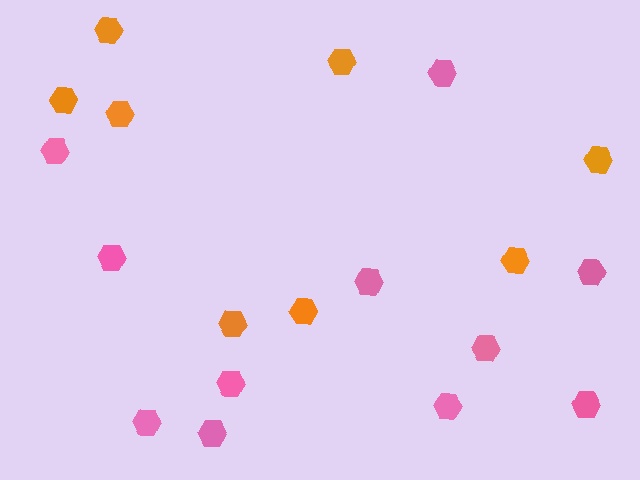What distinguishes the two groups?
There are 2 groups: one group of orange hexagons (8) and one group of pink hexagons (11).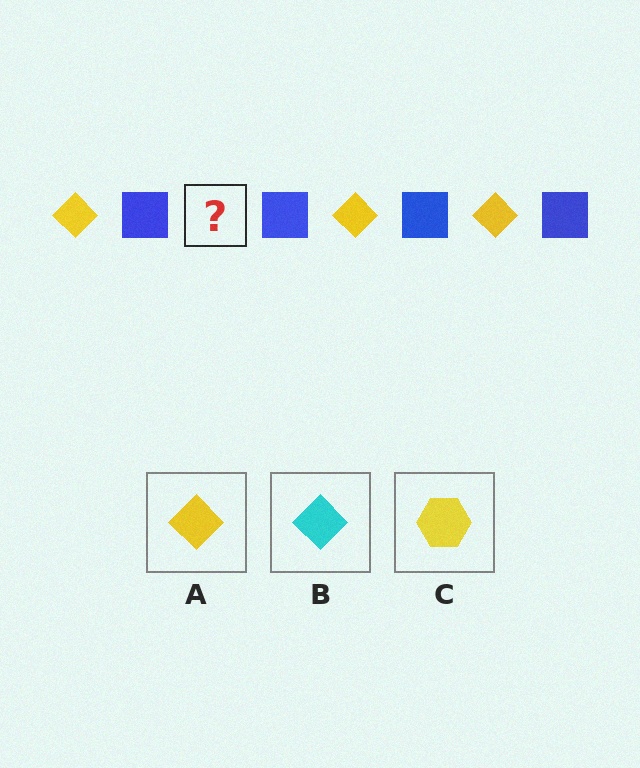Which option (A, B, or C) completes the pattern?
A.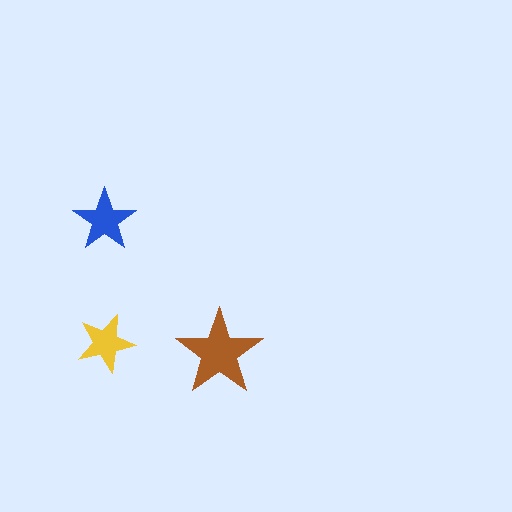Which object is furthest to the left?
The blue star is leftmost.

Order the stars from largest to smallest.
the brown one, the blue one, the yellow one.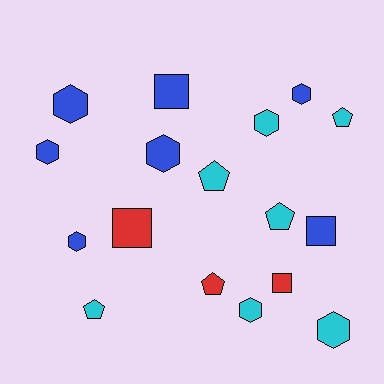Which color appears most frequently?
Cyan, with 7 objects.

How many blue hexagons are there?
There are 5 blue hexagons.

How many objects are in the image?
There are 17 objects.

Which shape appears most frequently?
Hexagon, with 8 objects.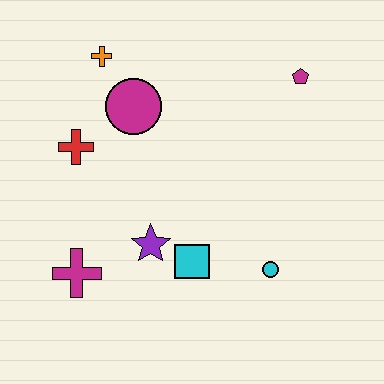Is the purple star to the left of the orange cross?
No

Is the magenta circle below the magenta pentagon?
Yes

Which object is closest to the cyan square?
The purple star is closest to the cyan square.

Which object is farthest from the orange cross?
The cyan circle is farthest from the orange cross.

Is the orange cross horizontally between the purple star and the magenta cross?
Yes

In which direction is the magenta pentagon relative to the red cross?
The magenta pentagon is to the right of the red cross.